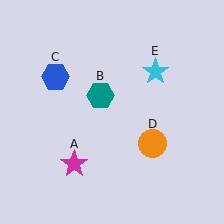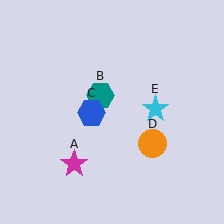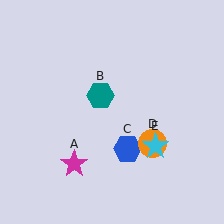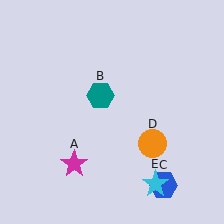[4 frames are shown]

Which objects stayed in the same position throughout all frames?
Magenta star (object A) and teal hexagon (object B) and orange circle (object D) remained stationary.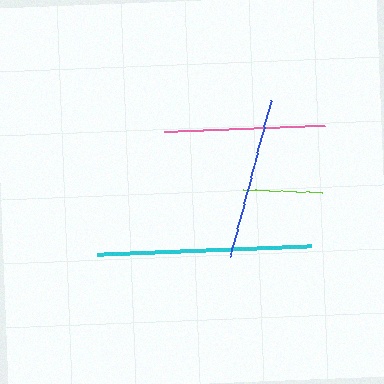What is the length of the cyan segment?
The cyan segment is approximately 214 pixels long.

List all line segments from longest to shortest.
From longest to shortest: cyan, blue, pink, lime.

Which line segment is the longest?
The cyan line is the longest at approximately 214 pixels.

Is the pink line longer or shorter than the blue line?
The blue line is longer than the pink line.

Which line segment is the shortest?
The lime line is the shortest at approximately 79 pixels.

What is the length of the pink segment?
The pink segment is approximately 161 pixels long.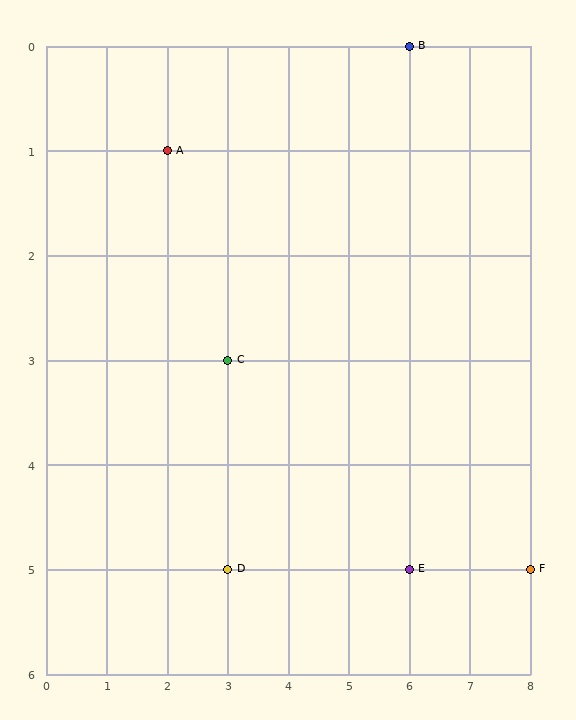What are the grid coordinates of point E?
Point E is at grid coordinates (6, 5).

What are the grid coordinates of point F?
Point F is at grid coordinates (8, 5).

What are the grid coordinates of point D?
Point D is at grid coordinates (3, 5).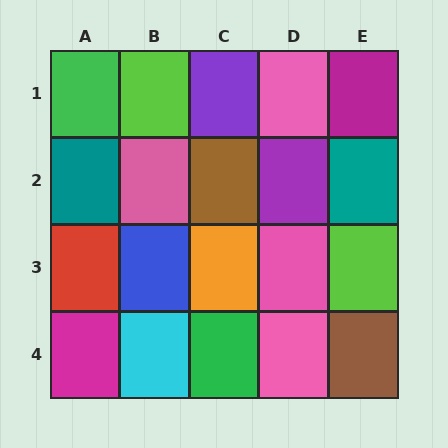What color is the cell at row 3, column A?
Red.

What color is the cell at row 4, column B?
Cyan.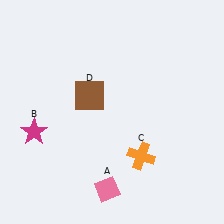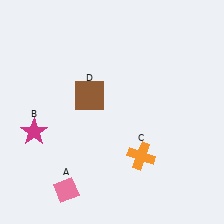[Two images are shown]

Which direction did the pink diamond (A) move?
The pink diamond (A) moved left.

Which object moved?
The pink diamond (A) moved left.